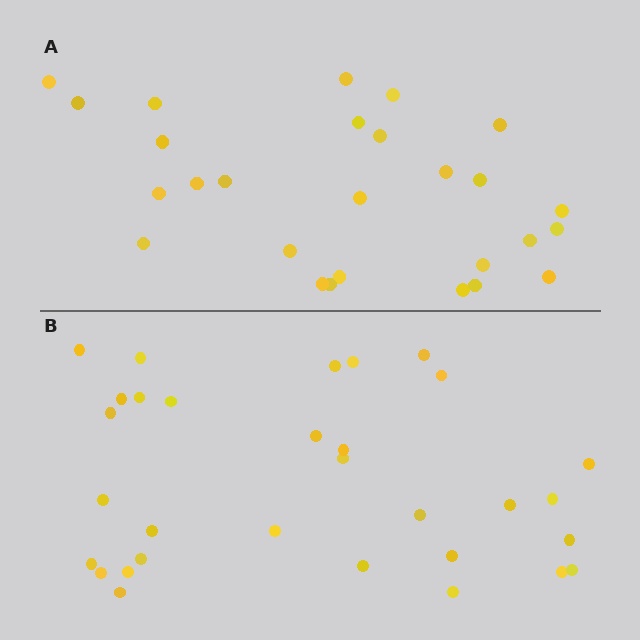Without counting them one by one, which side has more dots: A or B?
Region B (the bottom region) has more dots.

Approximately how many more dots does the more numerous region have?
Region B has about 4 more dots than region A.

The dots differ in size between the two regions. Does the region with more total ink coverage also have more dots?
No. Region A has more total ink coverage because its dots are larger, but region B actually contains more individual dots. Total area can be misleading — the number of items is what matters here.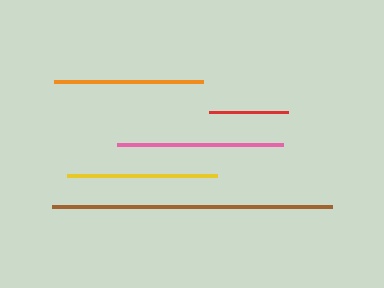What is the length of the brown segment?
The brown segment is approximately 280 pixels long.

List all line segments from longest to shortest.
From longest to shortest: brown, pink, yellow, orange, red.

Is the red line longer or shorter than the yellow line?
The yellow line is longer than the red line.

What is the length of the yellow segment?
The yellow segment is approximately 149 pixels long.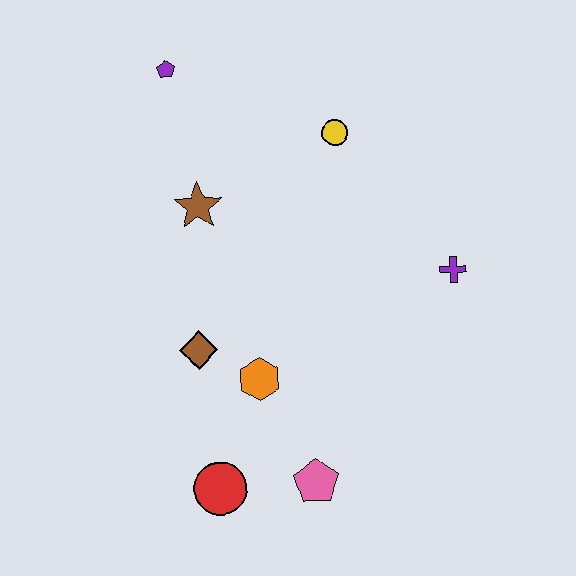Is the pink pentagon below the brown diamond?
Yes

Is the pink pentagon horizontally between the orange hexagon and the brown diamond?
No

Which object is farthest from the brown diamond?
The purple pentagon is farthest from the brown diamond.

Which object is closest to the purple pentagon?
The brown star is closest to the purple pentagon.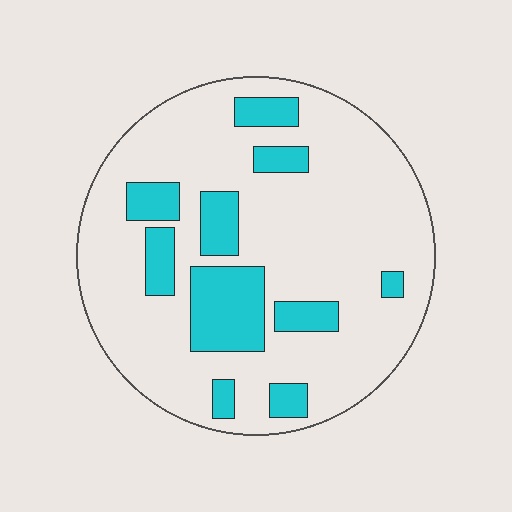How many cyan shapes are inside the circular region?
10.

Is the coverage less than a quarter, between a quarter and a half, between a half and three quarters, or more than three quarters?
Less than a quarter.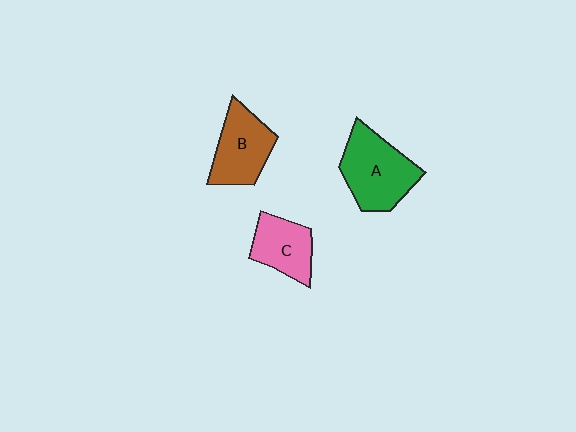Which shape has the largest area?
Shape A (green).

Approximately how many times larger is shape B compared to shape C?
Approximately 1.2 times.